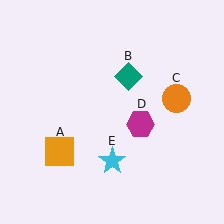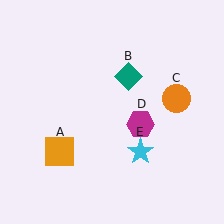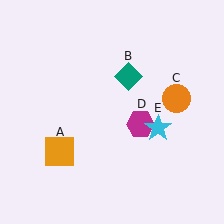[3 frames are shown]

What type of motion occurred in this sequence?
The cyan star (object E) rotated counterclockwise around the center of the scene.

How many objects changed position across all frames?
1 object changed position: cyan star (object E).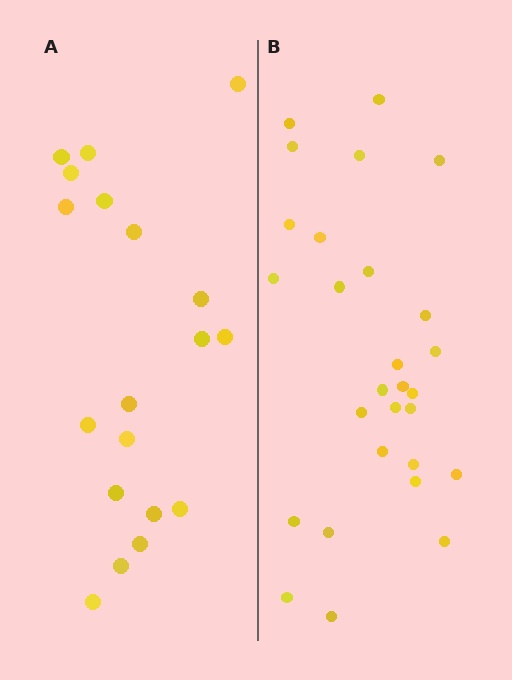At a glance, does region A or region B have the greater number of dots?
Region B (the right region) has more dots.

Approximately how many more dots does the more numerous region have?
Region B has roughly 8 or so more dots than region A.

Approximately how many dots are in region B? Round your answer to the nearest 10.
About 30 dots. (The exact count is 28, which rounds to 30.)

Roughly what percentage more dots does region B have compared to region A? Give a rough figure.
About 45% more.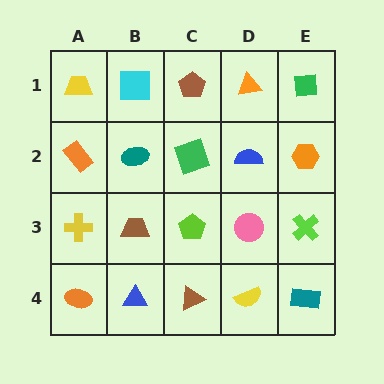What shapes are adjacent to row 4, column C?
A lime pentagon (row 3, column C), a blue triangle (row 4, column B), a yellow semicircle (row 4, column D).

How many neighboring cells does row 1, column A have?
2.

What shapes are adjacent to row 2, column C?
A brown pentagon (row 1, column C), a lime pentagon (row 3, column C), a teal ellipse (row 2, column B), a blue semicircle (row 2, column D).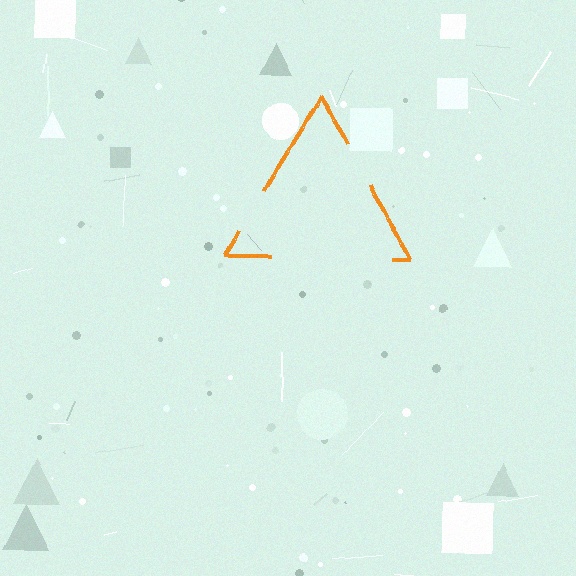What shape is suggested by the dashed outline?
The dashed outline suggests a triangle.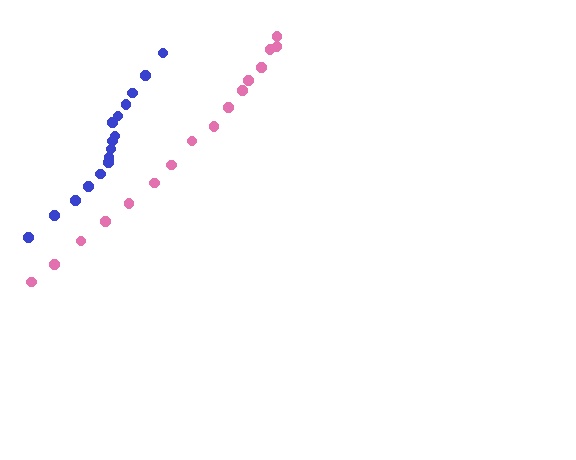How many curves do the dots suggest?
There are 2 distinct paths.